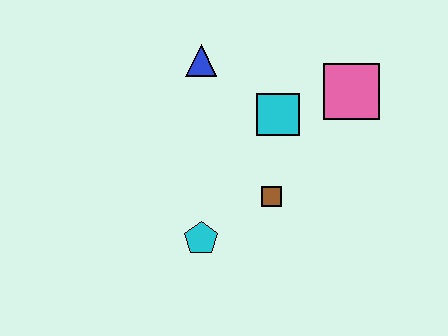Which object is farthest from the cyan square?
The cyan pentagon is farthest from the cyan square.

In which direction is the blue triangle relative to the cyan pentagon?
The blue triangle is above the cyan pentagon.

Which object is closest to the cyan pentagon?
The brown square is closest to the cyan pentagon.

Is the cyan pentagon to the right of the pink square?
No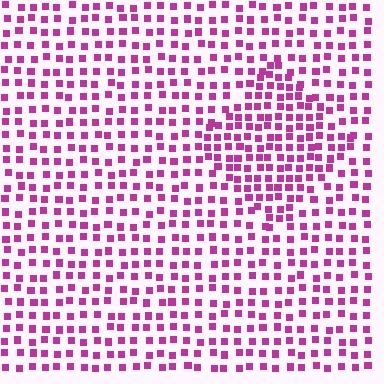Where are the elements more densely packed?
The elements are more densely packed inside the diamond boundary.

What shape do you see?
I see a diamond.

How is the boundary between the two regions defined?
The boundary is defined by a change in element density (approximately 1.6x ratio). All elements are the same color, size, and shape.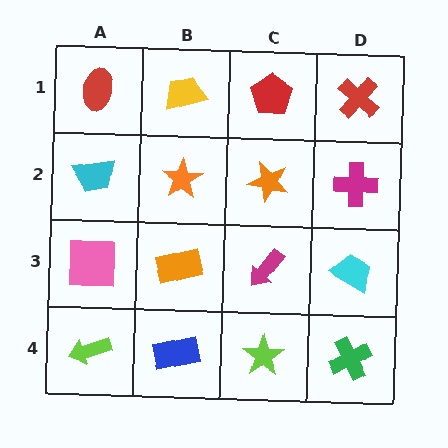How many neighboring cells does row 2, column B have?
4.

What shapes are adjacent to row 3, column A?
A cyan trapezoid (row 2, column A), a lime arrow (row 4, column A), an orange rectangle (row 3, column B).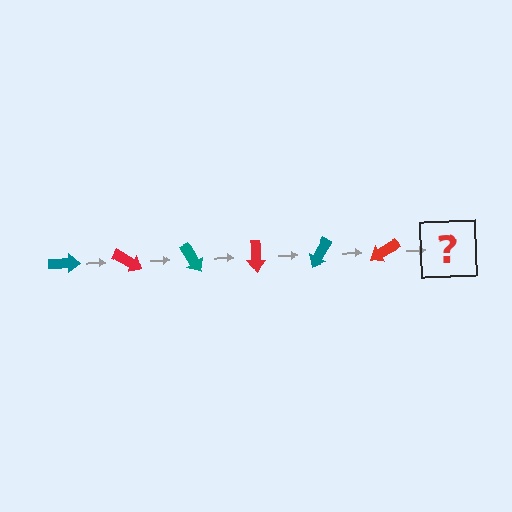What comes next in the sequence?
The next element should be a teal arrow, rotated 180 degrees from the start.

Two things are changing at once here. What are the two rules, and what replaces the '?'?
The two rules are that it rotates 30 degrees each step and the color cycles through teal and red. The '?' should be a teal arrow, rotated 180 degrees from the start.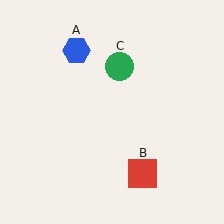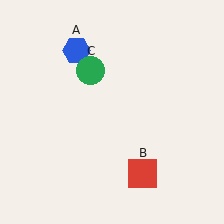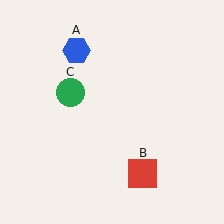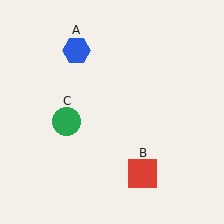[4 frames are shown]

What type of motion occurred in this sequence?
The green circle (object C) rotated counterclockwise around the center of the scene.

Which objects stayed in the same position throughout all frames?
Blue hexagon (object A) and red square (object B) remained stationary.